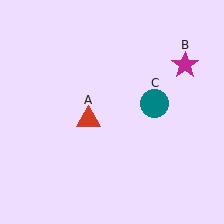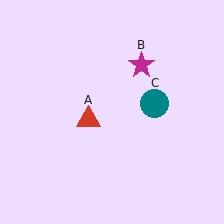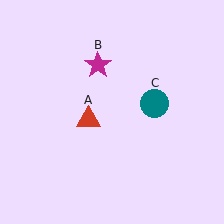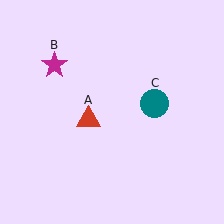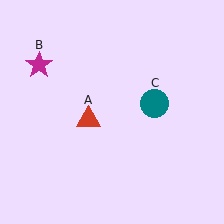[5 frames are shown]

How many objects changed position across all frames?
1 object changed position: magenta star (object B).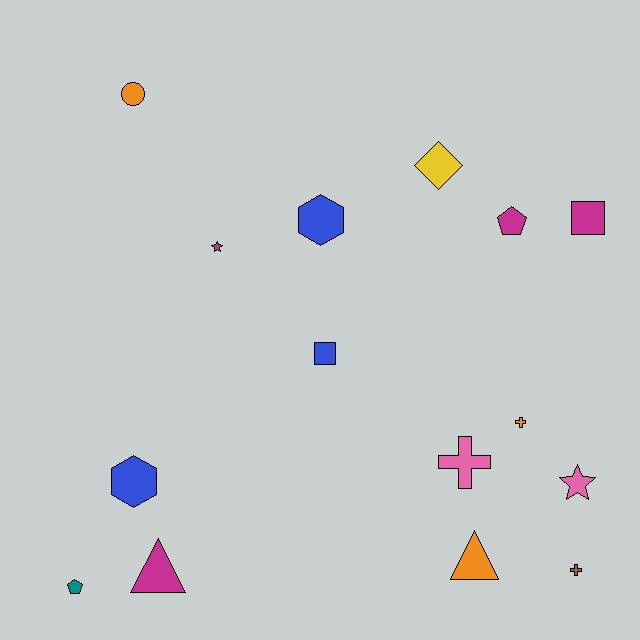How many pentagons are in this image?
There are 2 pentagons.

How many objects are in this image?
There are 15 objects.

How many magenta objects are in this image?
There are 4 magenta objects.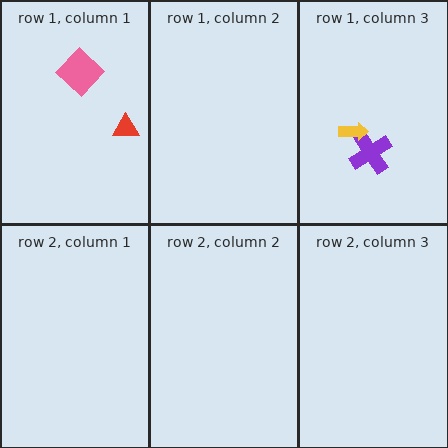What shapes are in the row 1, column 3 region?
The purple cross, the yellow arrow.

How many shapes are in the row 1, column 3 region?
2.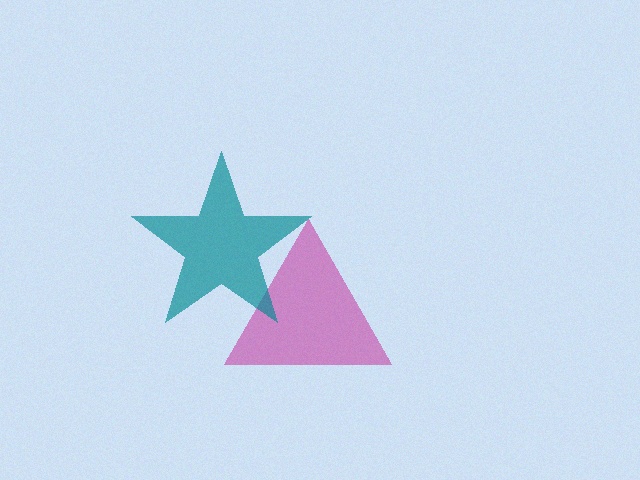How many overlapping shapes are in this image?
There are 2 overlapping shapes in the image.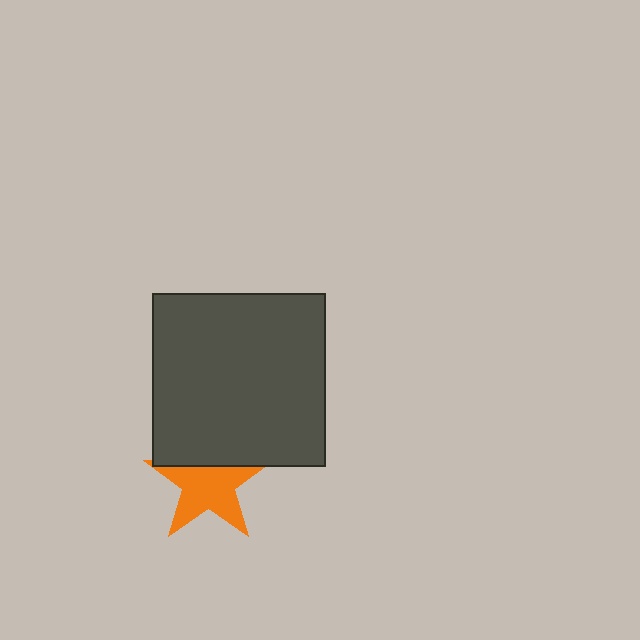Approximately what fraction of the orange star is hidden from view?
Roughly 31% of the orange star is hidden behind the dark gray square.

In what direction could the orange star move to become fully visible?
The orange star could move down. That would shift it out from behind the dark gray square entirely.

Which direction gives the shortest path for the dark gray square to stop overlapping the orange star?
Moving up gives the shortest separation.